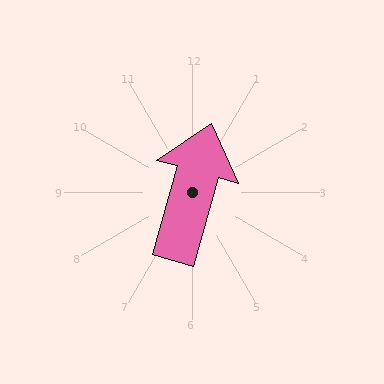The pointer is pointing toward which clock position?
Roughly 1 o'clock.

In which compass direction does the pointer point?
North.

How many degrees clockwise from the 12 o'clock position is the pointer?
Approximately 16 degrees.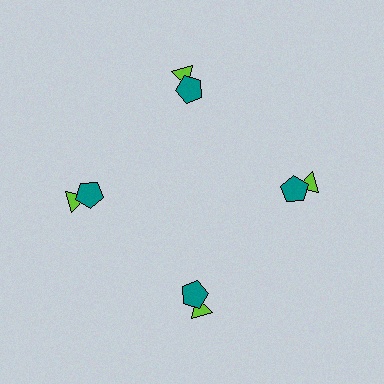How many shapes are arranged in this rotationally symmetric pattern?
There are 8 shapes, arranged in 4 groups of 2.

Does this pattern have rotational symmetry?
Yes, this pattern has 4-fold rotational symmetry. It looks the same after rotating 90 degrees around the center.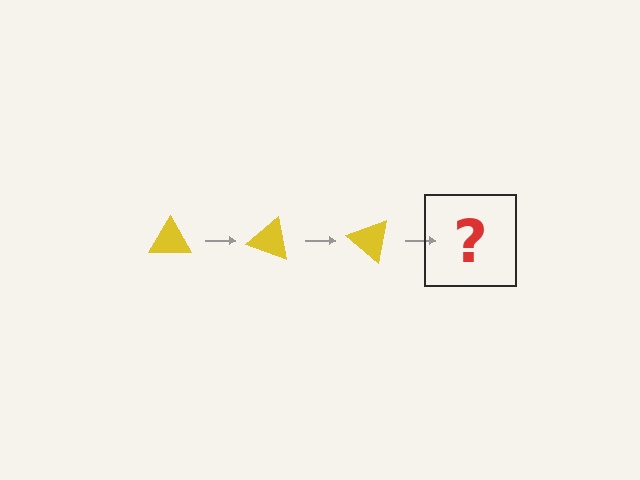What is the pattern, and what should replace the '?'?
The pattern is that the triangle rotates 20 degrees each step. The '?' should be a yellow triangle rotated 60 degrees.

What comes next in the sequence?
The next element should be a yellow triangle rotated 60 degrees.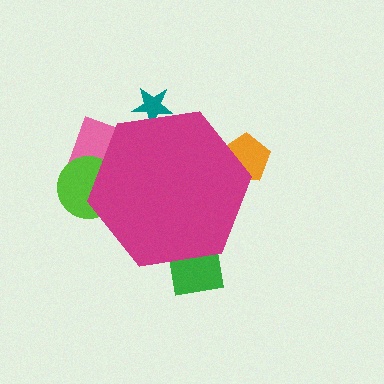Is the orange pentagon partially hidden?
Yes, the orange pentagon is partially hidden behind the magenta hexagon.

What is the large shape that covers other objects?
A magenta hexagon.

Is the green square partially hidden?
Yes, the green square is partially hidden behind the magenta hexagon.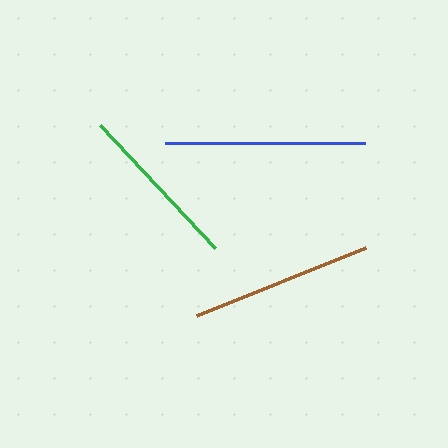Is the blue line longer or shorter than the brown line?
The blue line is longer than the brown line.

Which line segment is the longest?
The blue line is the longest at approximately 200 pixels.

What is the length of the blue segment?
The blue segment is approximately 200 pixels long.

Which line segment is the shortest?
The green line is the shortest at approximately 168 pixels.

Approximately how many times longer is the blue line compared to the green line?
The blue line is approximately 1.2 times the length of the green line.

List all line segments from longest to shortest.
From longest to shortest: blue, brown, green.